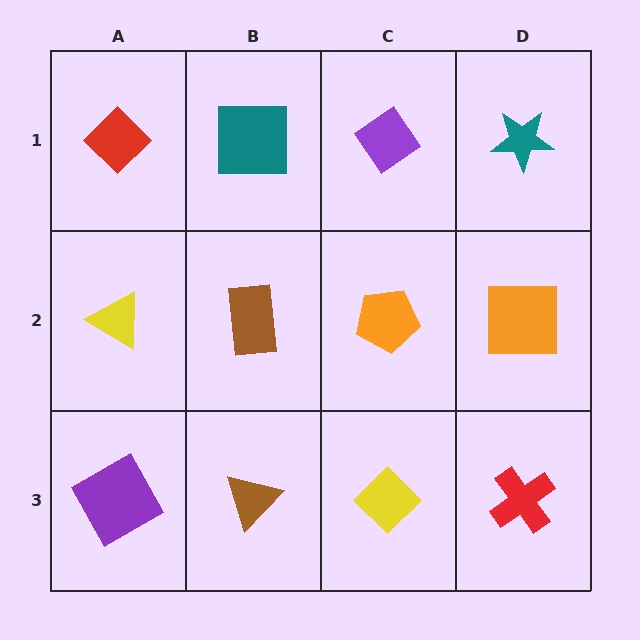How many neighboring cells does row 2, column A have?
3.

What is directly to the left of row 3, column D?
A yellow diamond.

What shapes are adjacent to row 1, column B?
A brown rectangle (row 2, column B), a red diamond (row 1, column A), a purple diamond (row 1, column C).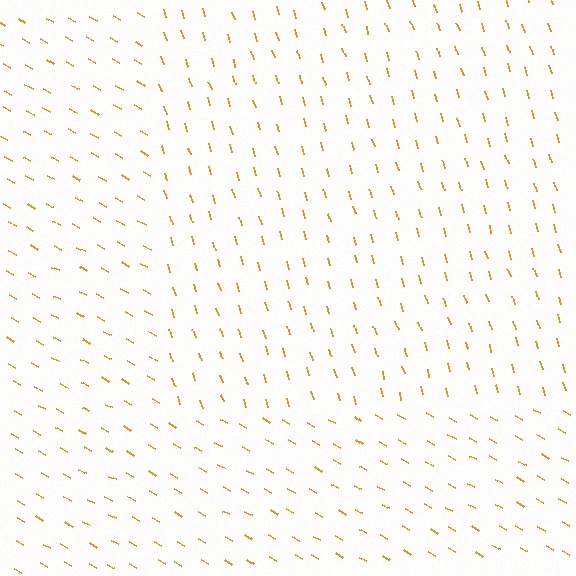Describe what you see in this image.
The image is filled with small orange line segments. A rectangle region in the image has lines oriented differently from the surrounding lines, creating a visible texture boundary.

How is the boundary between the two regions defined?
The boundary is defined purely by a change in line orientation (approximately 45 degrees difference). All lines are the same color and thickness.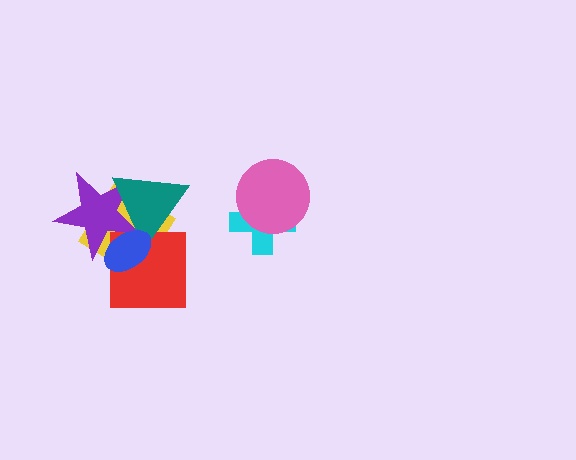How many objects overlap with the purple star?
4 objects overlap with the purple star.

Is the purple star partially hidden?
Yes, it is partially covered by another shape.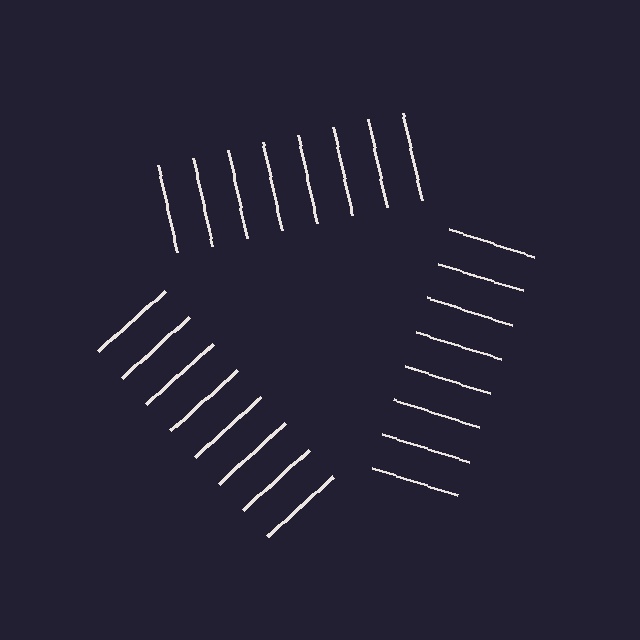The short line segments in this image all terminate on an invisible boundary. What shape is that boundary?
An illusory triangle — the line segments terminate on its edges but no continuous stroke is drawn.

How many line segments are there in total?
24 — 8 along each of the 3 edges.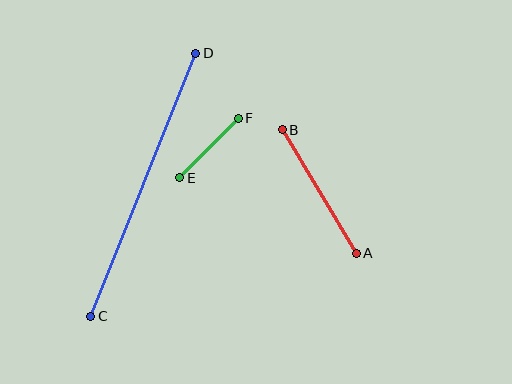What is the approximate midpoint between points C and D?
The midpoint is at approximately (143, 185) pixels.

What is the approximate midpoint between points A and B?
The midpoint is at approximately (319, 192) pixels.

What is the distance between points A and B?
The distance is approximately 144 pixels.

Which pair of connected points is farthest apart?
Points C and D are farthest apart.